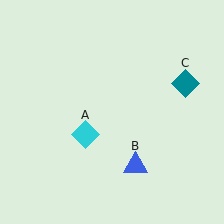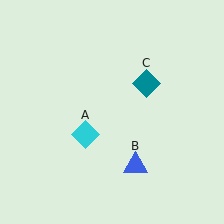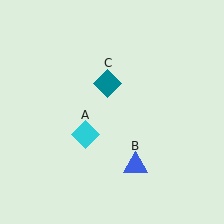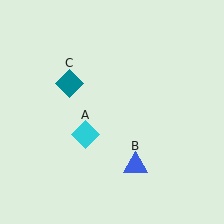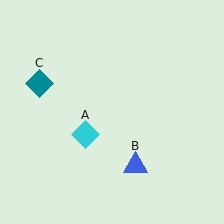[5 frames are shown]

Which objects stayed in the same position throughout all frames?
Cyan diamond (object A) and blue triangle (object B) remained stationary.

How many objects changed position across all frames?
1 object changed position: teal diamond (object C).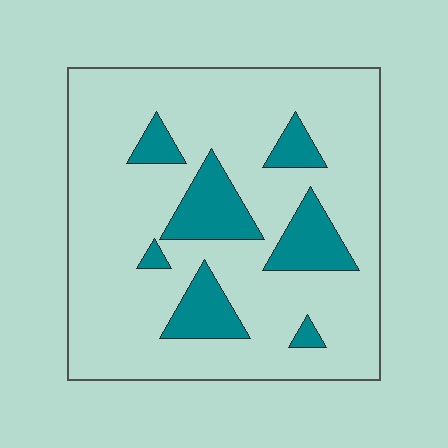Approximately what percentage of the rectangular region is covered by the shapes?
Approximately 20%.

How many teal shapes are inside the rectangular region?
7.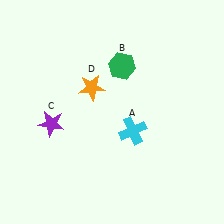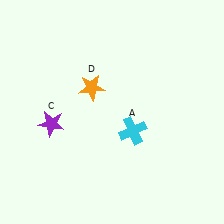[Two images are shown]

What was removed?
The green hexagon (B) was removed in Image 2.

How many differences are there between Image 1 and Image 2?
There is 1 difference between the two images.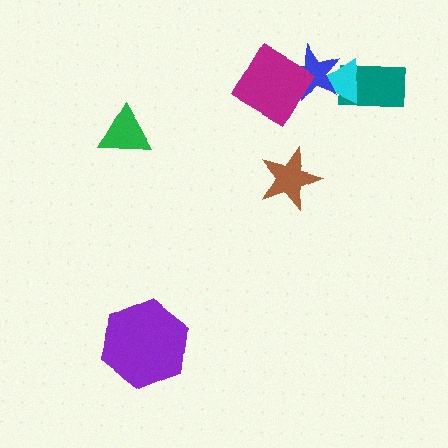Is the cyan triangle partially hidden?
Yes, it is partially covered by another shape.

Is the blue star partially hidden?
Yes, it is partially covered by another shape.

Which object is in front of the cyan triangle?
The blue star is in front of the cyan triangle.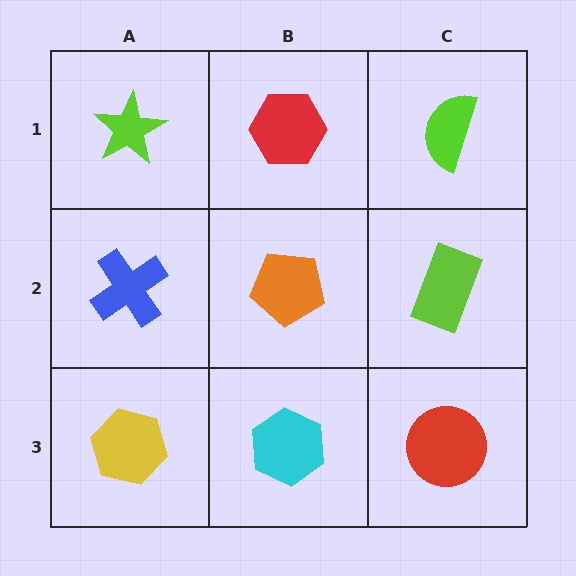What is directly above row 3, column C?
A lime rectangle.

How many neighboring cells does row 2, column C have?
3.